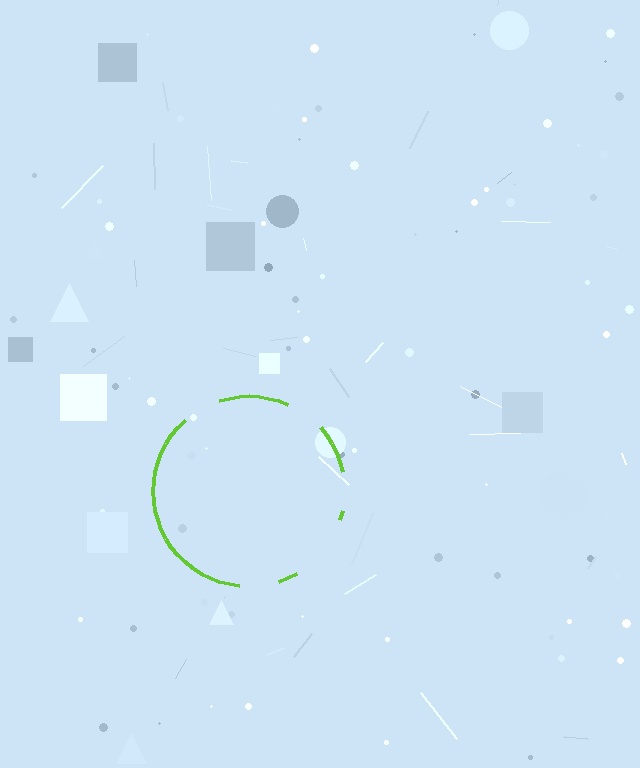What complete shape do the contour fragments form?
The contour fragments form a circle.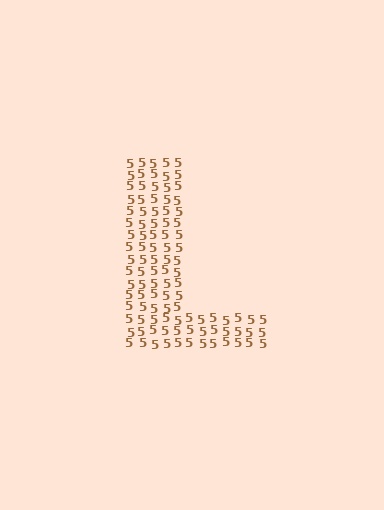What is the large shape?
The large shape is the letter L.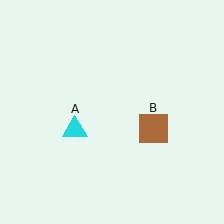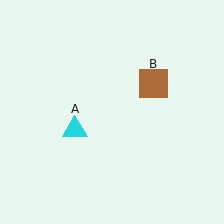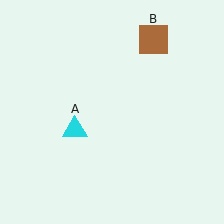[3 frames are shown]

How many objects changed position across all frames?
1 object changed position: brown square (object B).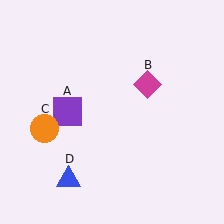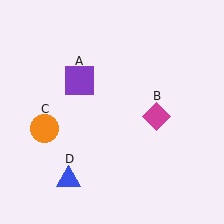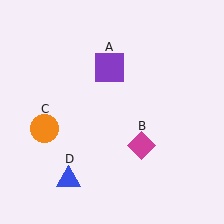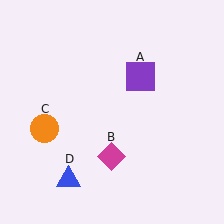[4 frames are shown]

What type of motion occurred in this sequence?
The purple square (object A), magenta diamond (object B) rotated clockwise around the center of the scene.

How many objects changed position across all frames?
2 objects changed position: purple square (object A), magenta diamond (object B).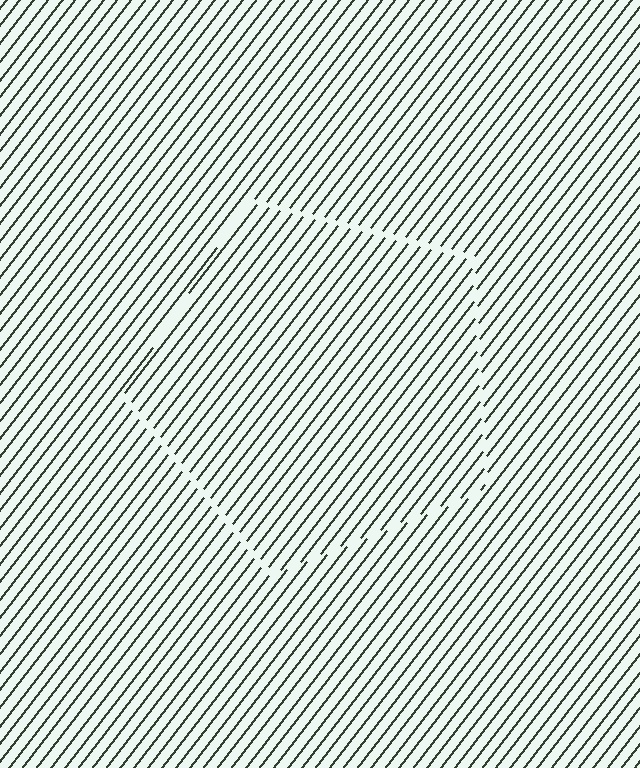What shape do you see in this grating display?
An illusory pentagon. The interior of the shape contains the same grating, shifted by half a period — the contour is defined by the phase discontinuity where line-ends from the inner and outer gratings abut.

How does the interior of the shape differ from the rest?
The interior of the shape contains the same grating, shifted by half a period — the contour is defined by the phase discontinuity where line-ends from the inner and outer gratings abut.